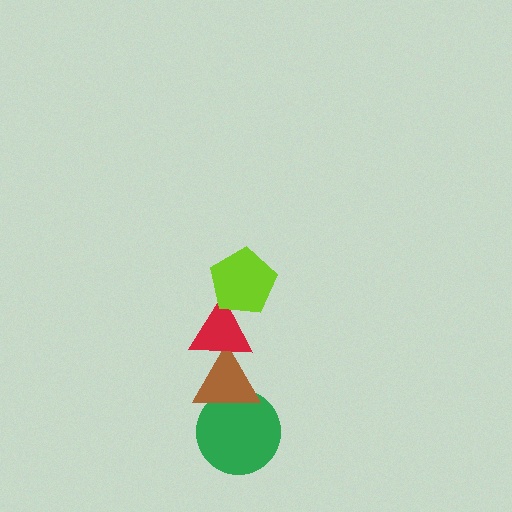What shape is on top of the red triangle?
The lime pentagon is on top of the red triangle.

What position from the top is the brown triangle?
The brown triangle is 3rd from the top.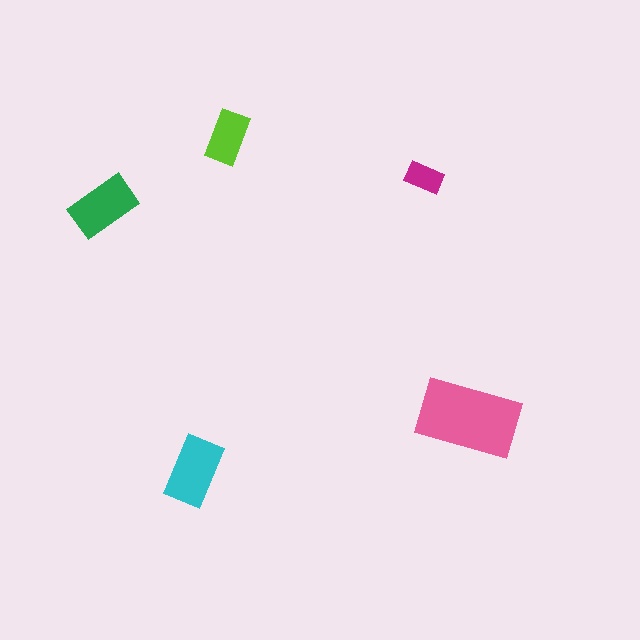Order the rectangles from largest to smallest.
the pink one, the cyan one, the green one, the lime one, the magenta one.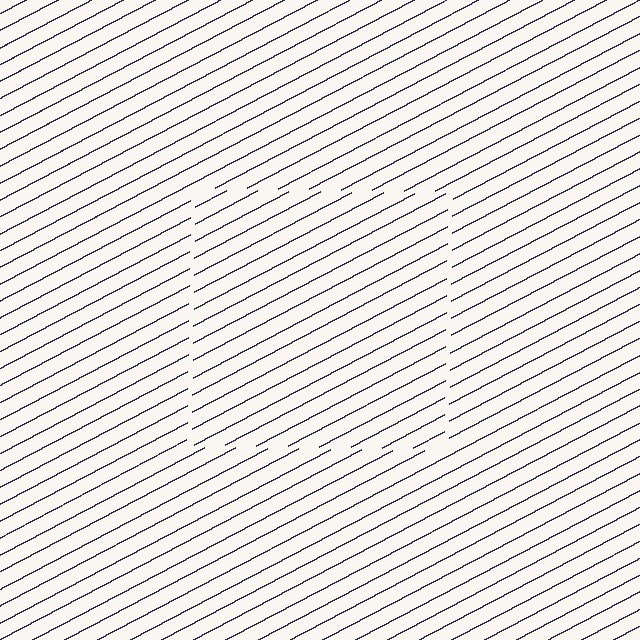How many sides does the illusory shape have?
4 sides — the line-ends trace a square.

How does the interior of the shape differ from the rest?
The interior of the shape contains the same grating, shifted by half a period — the contour is defined by the phase discontinuity where line-ends from the inner and outer gratings abut.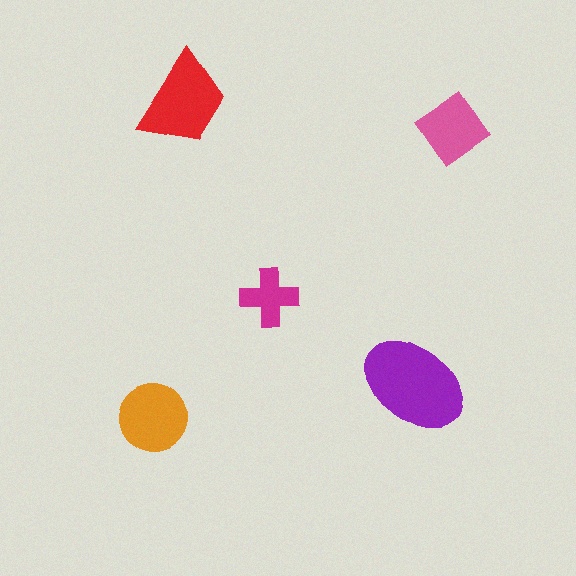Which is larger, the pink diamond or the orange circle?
The orange circle.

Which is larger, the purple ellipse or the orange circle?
The purple ellipse.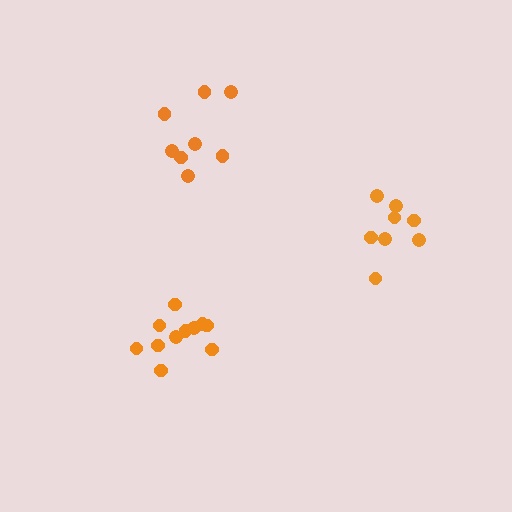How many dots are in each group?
Group 1: 11 dots, Group 2: 8 dots, Group 3: 8 dots (27 total).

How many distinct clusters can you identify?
There are 3 distinct clusters.